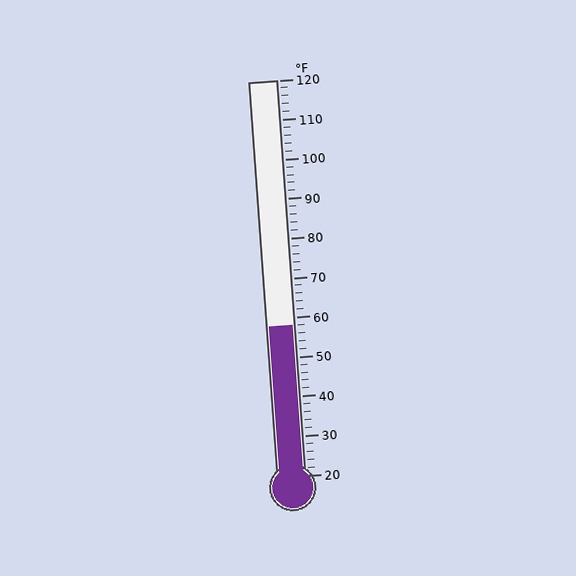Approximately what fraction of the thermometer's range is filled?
The thermometer is filled to approximately 40% of its range.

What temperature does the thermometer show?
The thermometer shows approximately 58°F.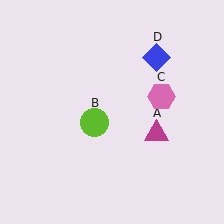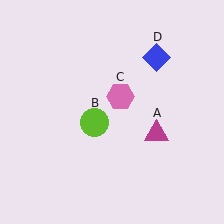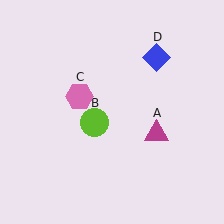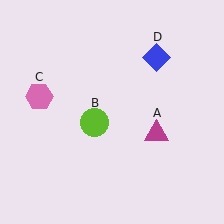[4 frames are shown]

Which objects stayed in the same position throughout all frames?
Magenta triangle (object A) and lime circle (object B) and blue diamond (object D) remained stationary.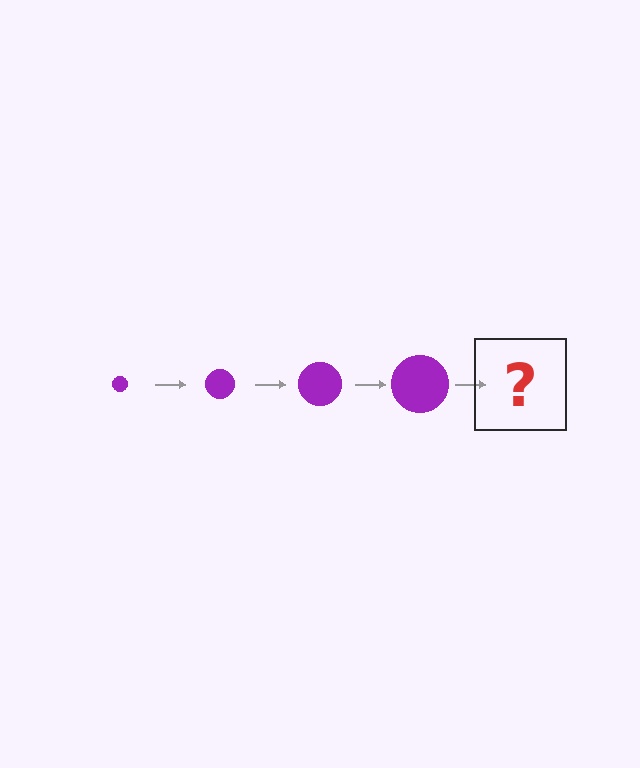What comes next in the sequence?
The next element should be a purple circle, larger than the previous one.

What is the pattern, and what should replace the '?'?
The pattern is that the circle gets progressively larger each step. The '?' should be a purple circle, larger than the previous one.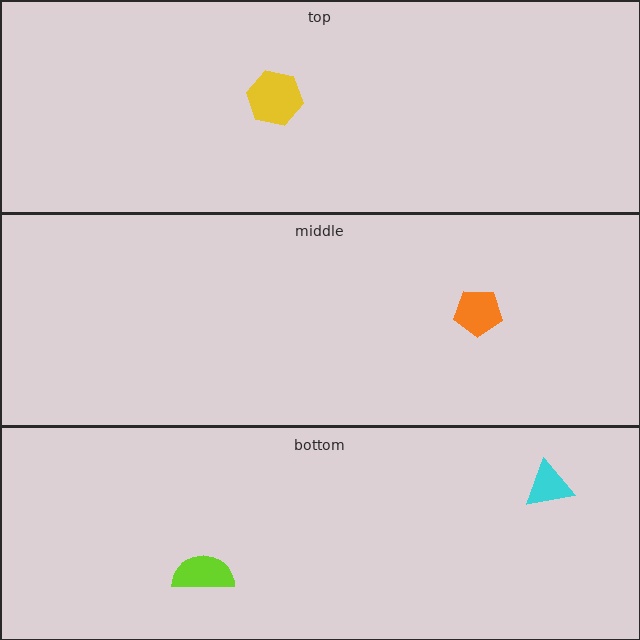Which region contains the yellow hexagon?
The top region.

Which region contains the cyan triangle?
The bottom region.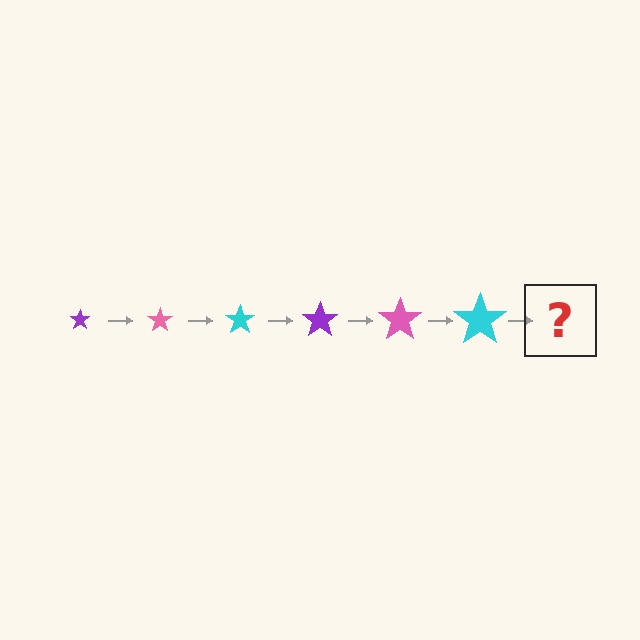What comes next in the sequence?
The next element should be a purple star, larger than the previous one.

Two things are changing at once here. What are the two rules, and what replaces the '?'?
The two rules are that the star grows larger each step and the color cycles through purple, pink, and cyan. The '?' should be a purple star, larger than the previous one.